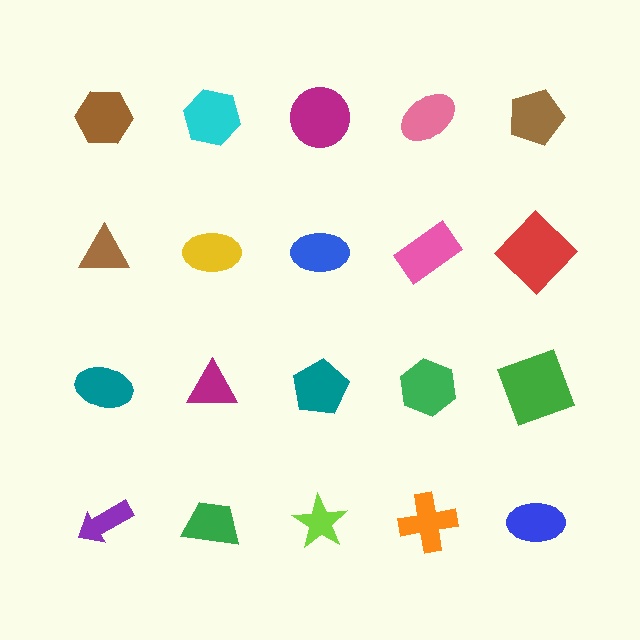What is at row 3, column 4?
A green hexagon.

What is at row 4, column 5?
A blue ellipse.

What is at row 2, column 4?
A pink rectangle.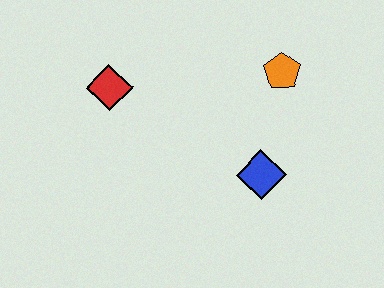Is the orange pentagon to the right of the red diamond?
Yes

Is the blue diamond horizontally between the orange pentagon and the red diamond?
Yes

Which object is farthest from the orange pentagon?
The red diamond is farthest from the orange pentagon.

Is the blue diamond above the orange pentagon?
No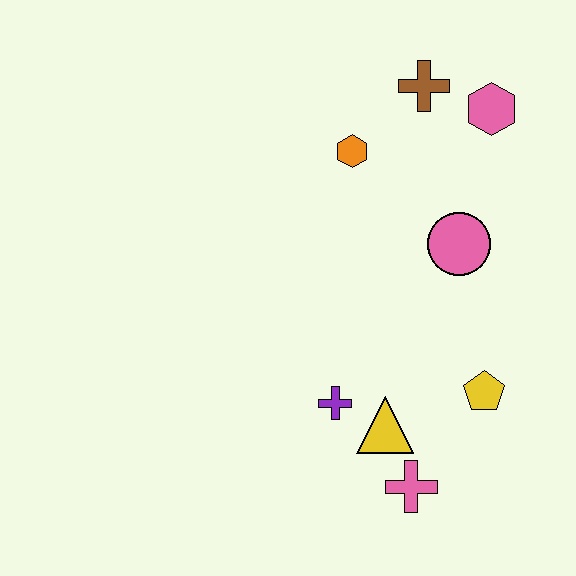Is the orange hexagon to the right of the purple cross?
Yes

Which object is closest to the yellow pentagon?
The yellow triangle is closest to the yellow pentagon.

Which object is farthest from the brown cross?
The pink cross is farthest from the brown cross.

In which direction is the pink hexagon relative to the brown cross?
The pink hexagon is to the right of the brown cross.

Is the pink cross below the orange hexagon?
Yes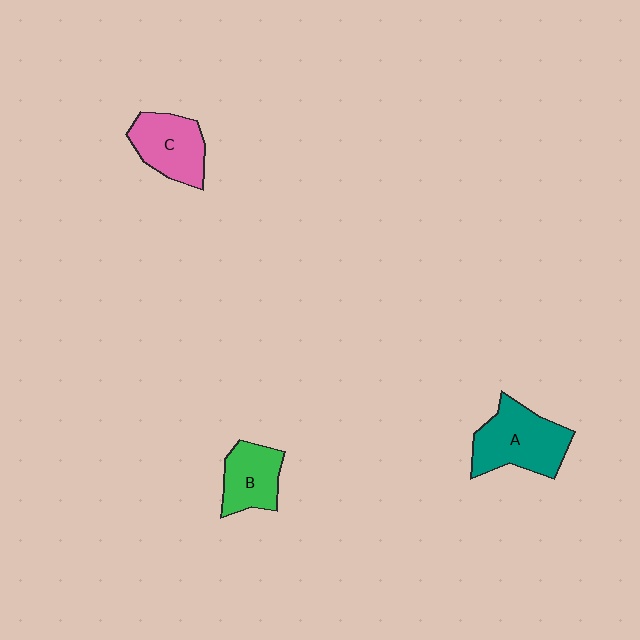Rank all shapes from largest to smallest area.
From largest to smallest: A (teal), C (pink), B (green).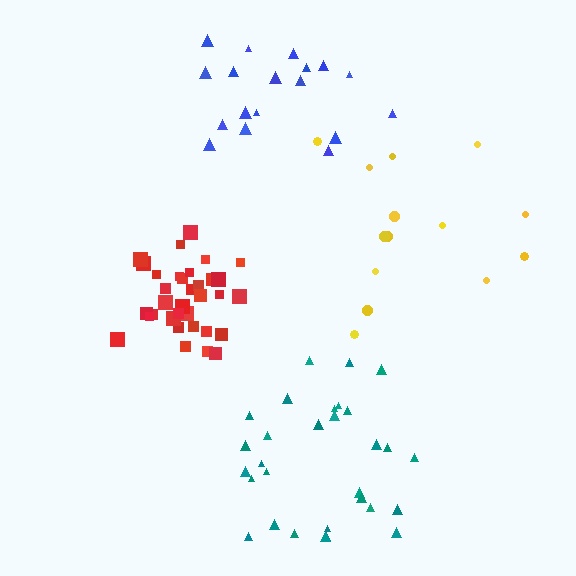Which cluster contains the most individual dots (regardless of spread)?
Red (35).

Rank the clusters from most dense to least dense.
red, teal, blue, yellow.